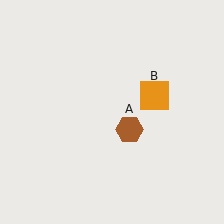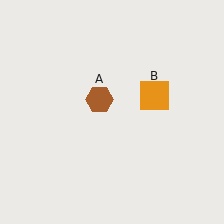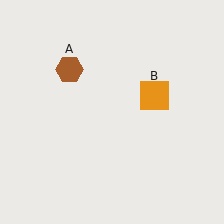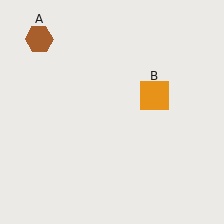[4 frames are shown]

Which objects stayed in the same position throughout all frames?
Orange square (object B) remained stationary.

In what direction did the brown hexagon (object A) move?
The brown hexagon (object A) moved up and to the left.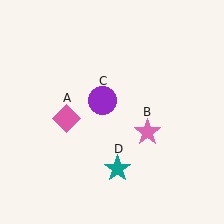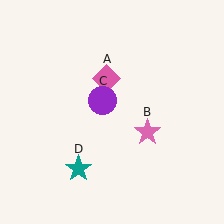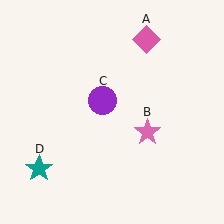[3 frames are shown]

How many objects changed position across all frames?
2 objects changed position: pink diamond (object A), teal star (object D).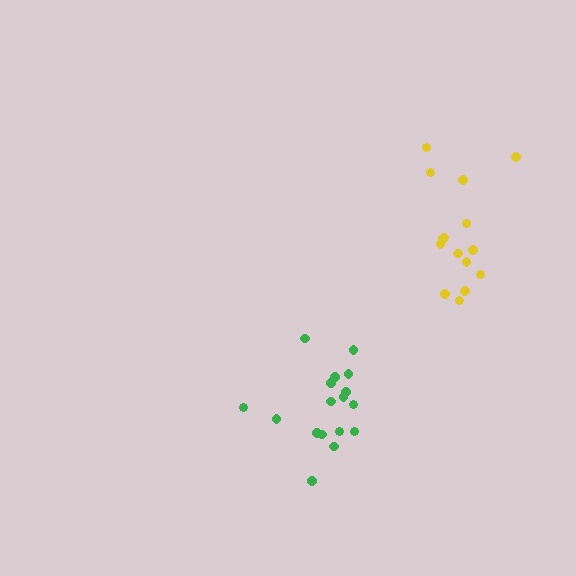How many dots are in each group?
Group 1: 15 dots, Group 2: 17 dots (32 total).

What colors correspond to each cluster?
The clusters are colored: yellow, green.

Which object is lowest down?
The green cluster is bottommost.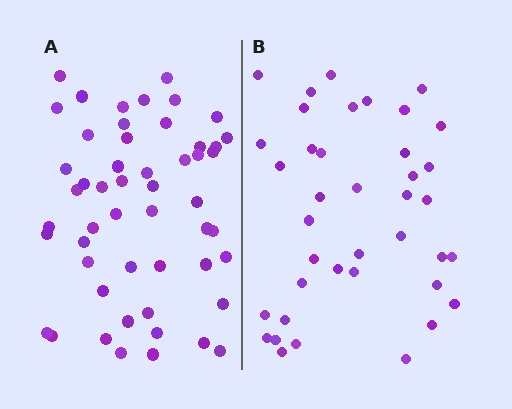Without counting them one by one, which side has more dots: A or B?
Region A (the left region) has more dots.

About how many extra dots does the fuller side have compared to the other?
Region A has approximately 15 more dots than region B.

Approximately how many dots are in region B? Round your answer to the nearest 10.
About 40 dots. (The exact count is 39, which rounds to 40.)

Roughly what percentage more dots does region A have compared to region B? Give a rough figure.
About 35% more.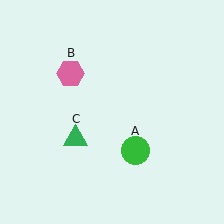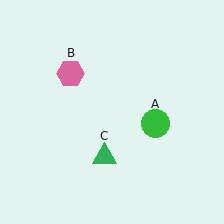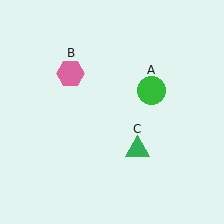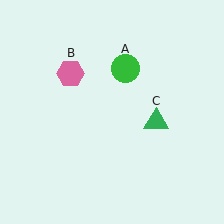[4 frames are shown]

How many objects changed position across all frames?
2 objects changed position: green circle (object A), green triangle (object C).